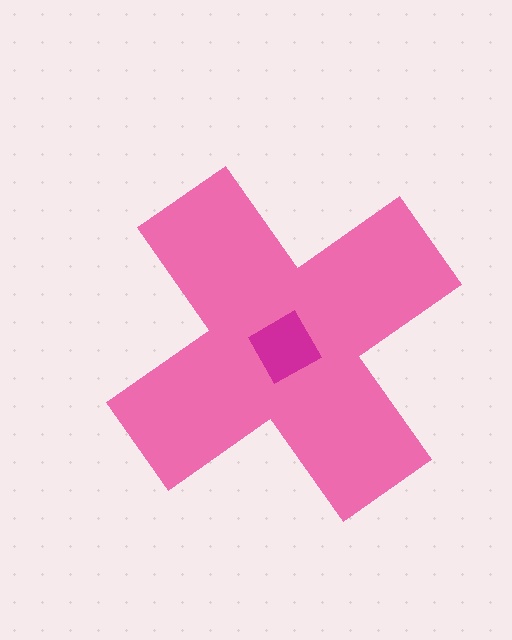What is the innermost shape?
The magenta square.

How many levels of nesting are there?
2.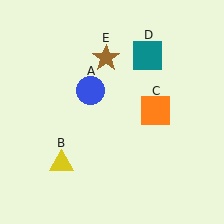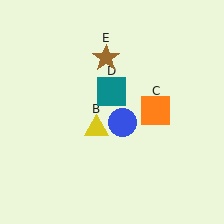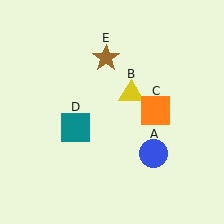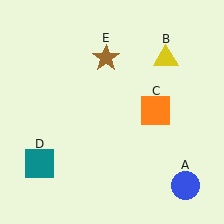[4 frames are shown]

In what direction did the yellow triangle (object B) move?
The yellow triangle (object B) moved up and to the right.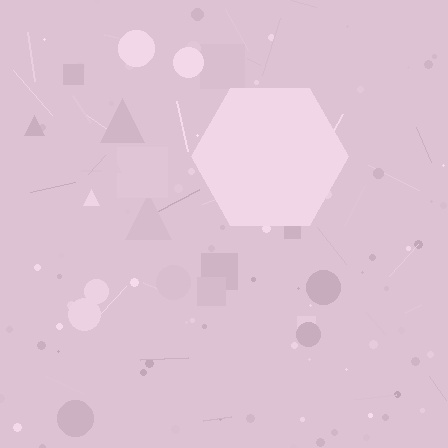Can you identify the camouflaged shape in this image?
The camouflaged shape is a hexagon.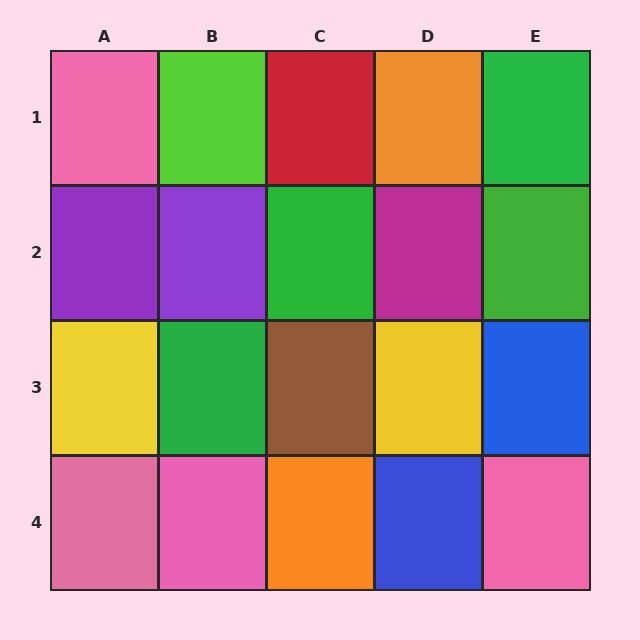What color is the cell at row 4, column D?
Blue.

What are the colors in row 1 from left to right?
Pink, lime, red, orange, green.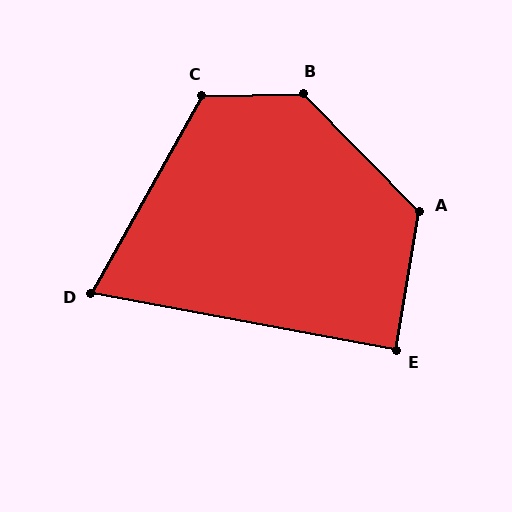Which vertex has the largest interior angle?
B, at approximately 133 degrees.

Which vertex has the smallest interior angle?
D, at approximately 71 degrees.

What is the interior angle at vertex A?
Approximately 126 degrees (obtuse).